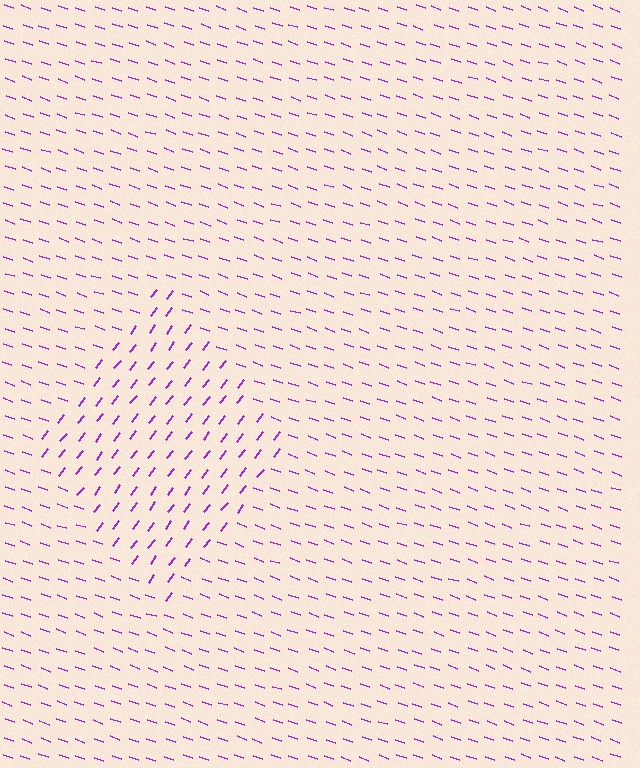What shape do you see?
I see a diamond.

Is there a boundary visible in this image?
Yes, there is a texture boundary formed by a change in line orientation.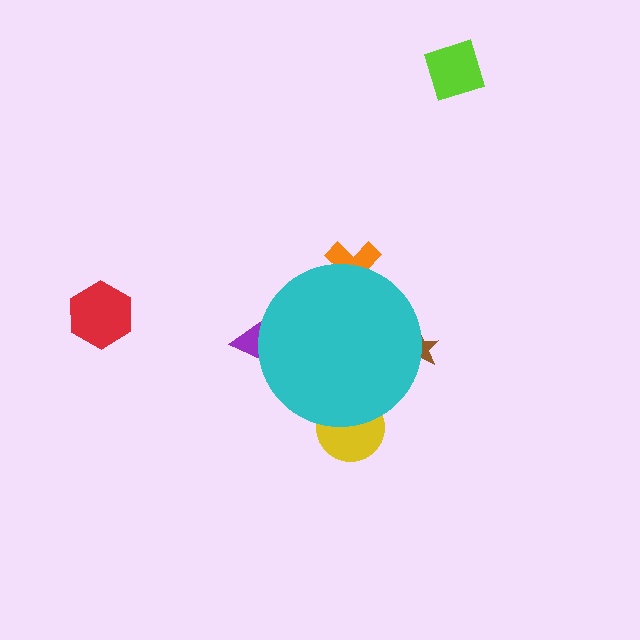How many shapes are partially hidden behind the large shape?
4 shapes are partially hidden.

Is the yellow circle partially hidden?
Yes, the yellow circle is partially hidden behind the cyan circle.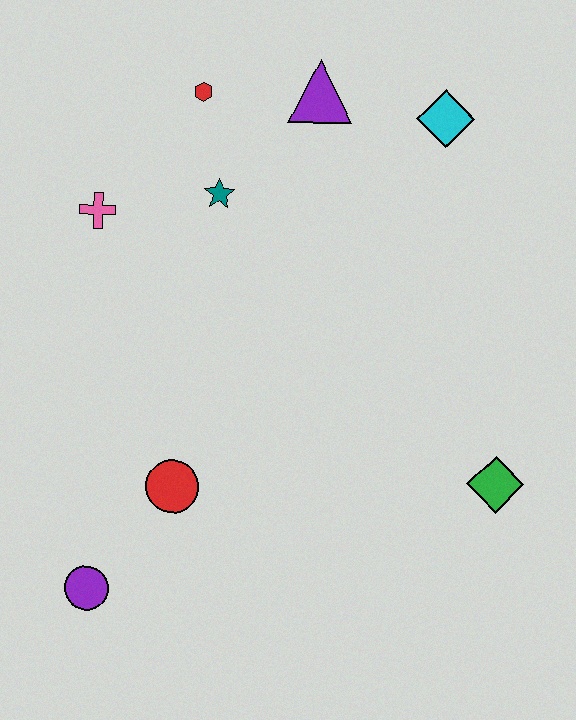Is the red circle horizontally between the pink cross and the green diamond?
Yes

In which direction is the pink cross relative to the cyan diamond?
The pink cross is to the left of the cyan diamond.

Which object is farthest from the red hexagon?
The purple circle is farthest from the red hexagon.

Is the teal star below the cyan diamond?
Yes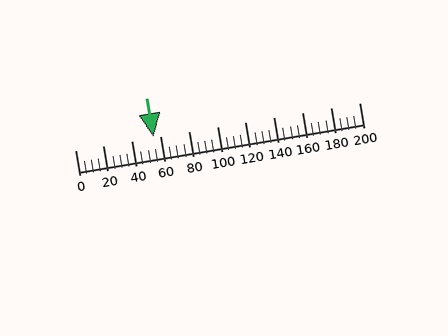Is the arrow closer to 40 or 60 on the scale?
The arrow is closer to 60.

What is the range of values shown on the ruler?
The ruler shows values from 0 to 200.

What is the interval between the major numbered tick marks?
The major tick marks are spaced 20 units apart.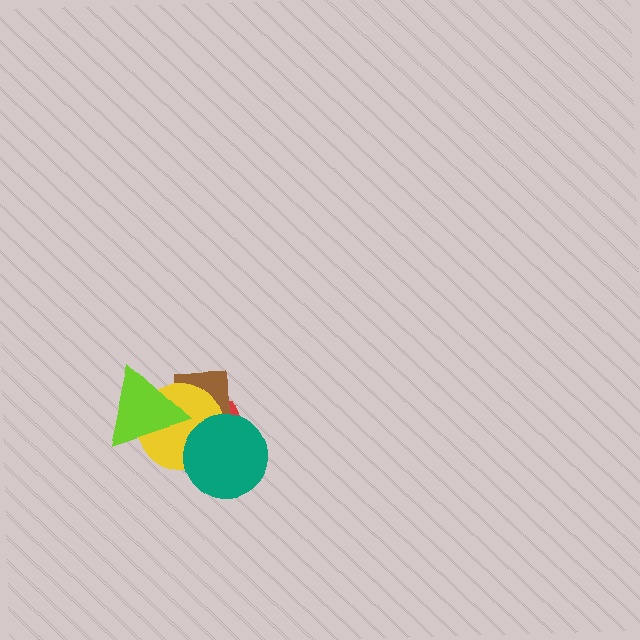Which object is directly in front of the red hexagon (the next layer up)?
The brown square is directly in front of the red hexagon.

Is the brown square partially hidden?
Yes, it is partially covered by another shape.